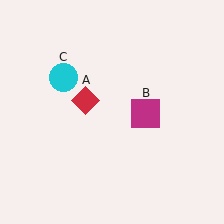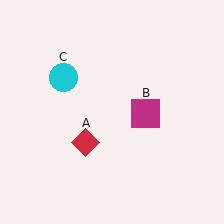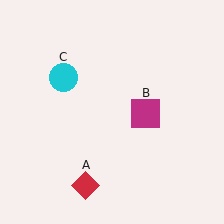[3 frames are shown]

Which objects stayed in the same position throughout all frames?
Magenta square (object B) and cyan circle (object C) remained stationary.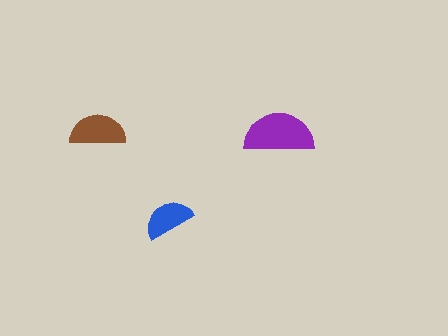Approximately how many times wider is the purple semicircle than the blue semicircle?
About 1.5 times wider.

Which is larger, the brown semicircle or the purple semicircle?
The purple one.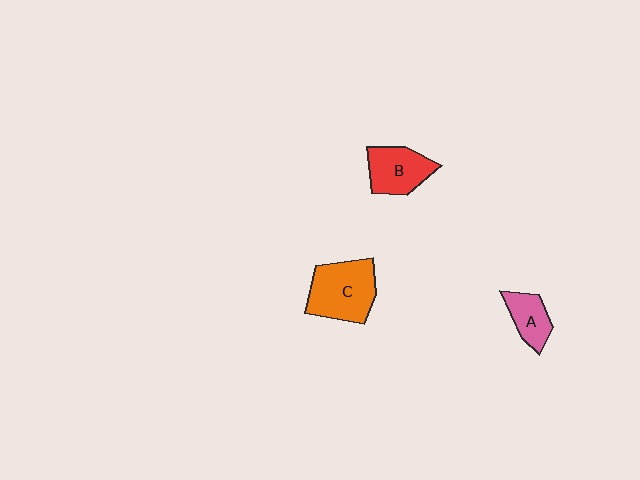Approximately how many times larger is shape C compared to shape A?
Approximately 1.9 times.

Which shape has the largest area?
Shape C (orange).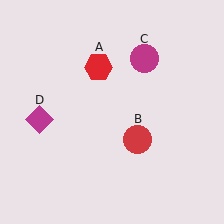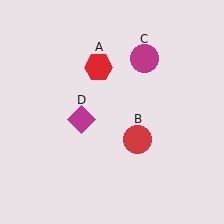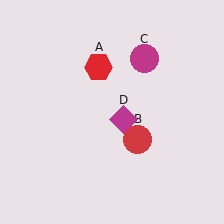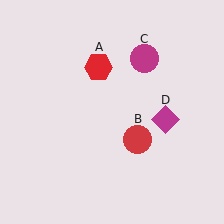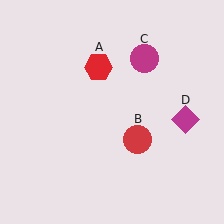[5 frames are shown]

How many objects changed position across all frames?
1 object changed position: magenta diamond (object D).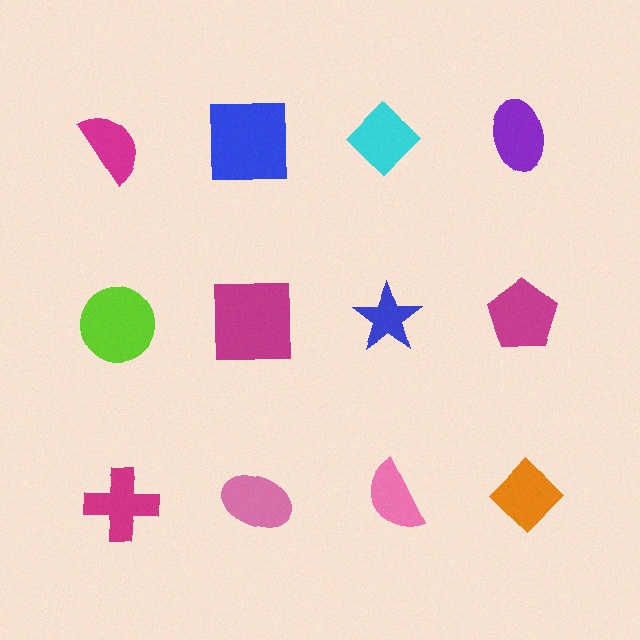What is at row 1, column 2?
A blue square.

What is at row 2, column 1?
A lime circle.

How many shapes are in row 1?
4 shapes.